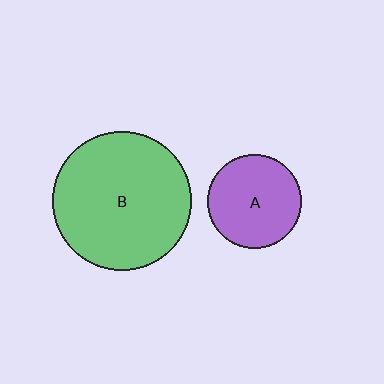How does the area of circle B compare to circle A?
Approximately 2.2 times.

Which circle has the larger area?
Circle B (green).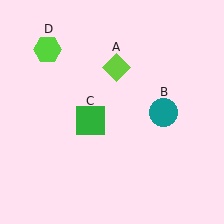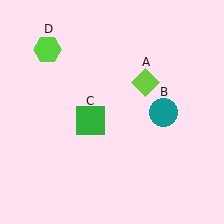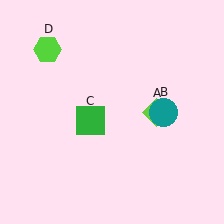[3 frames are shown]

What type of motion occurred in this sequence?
The lime diamond (object A) rotated clockwise around the center of the scene.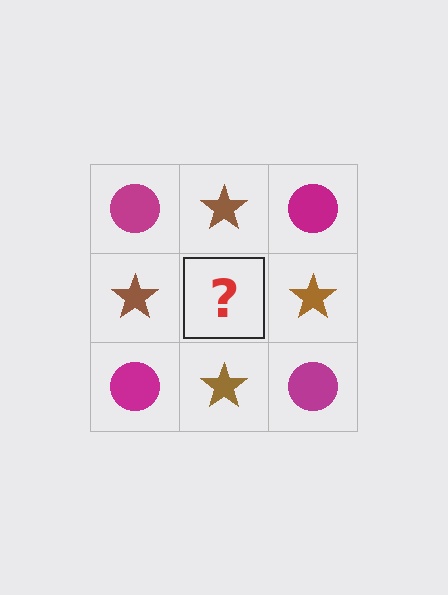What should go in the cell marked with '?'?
The missing cell should contain a magenta circle.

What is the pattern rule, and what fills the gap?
The rule is that it alternates magenta circle and brown star in a checkerboard pattern. The gap should be filled with a magenta circle.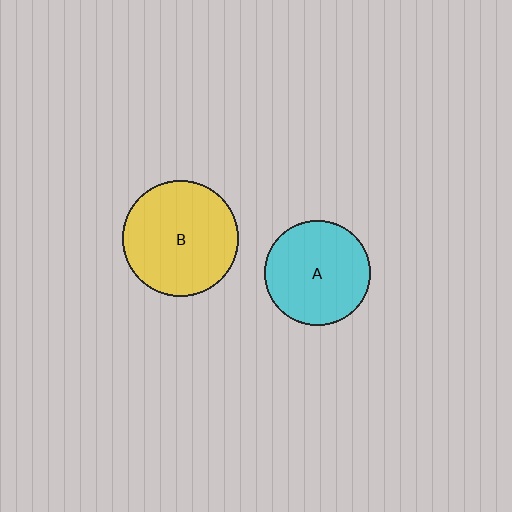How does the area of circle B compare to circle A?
Approximately 1.2 times.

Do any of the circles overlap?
No, none of the circles overlap.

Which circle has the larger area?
Circle B (yellow).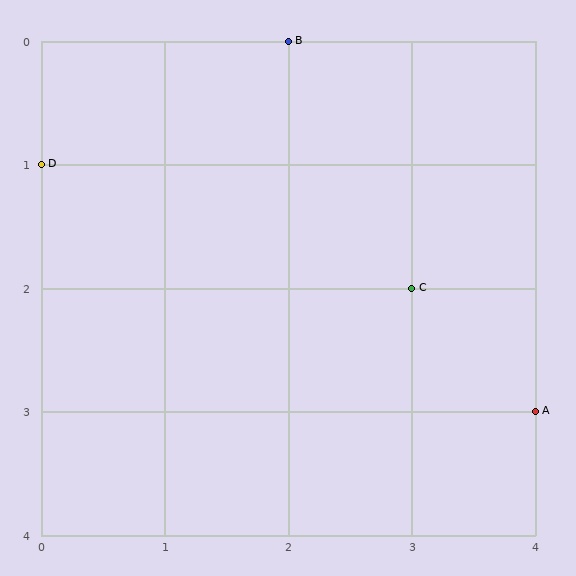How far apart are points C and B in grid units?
Points C and B are 1 column and 2 rows apart (about 2.2 grid units diagonally).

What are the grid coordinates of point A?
Point A is at grid coordinates (4, 3).